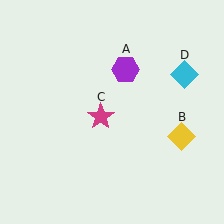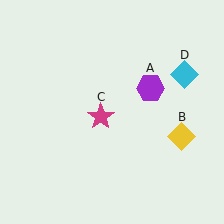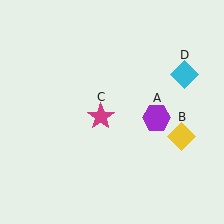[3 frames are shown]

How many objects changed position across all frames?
1 object changed position: purple hexagon (object A).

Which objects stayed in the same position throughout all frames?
Yellow diamond (object B) and magenta star (object C) and cyan diamond (object D) remained stationary.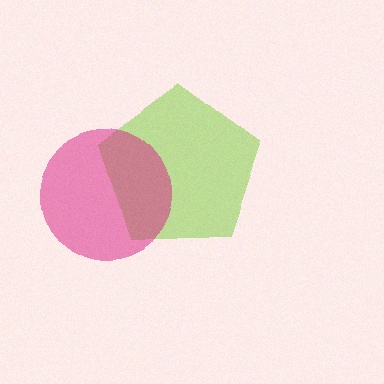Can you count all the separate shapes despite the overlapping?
Yes, there are 2 separate shapes.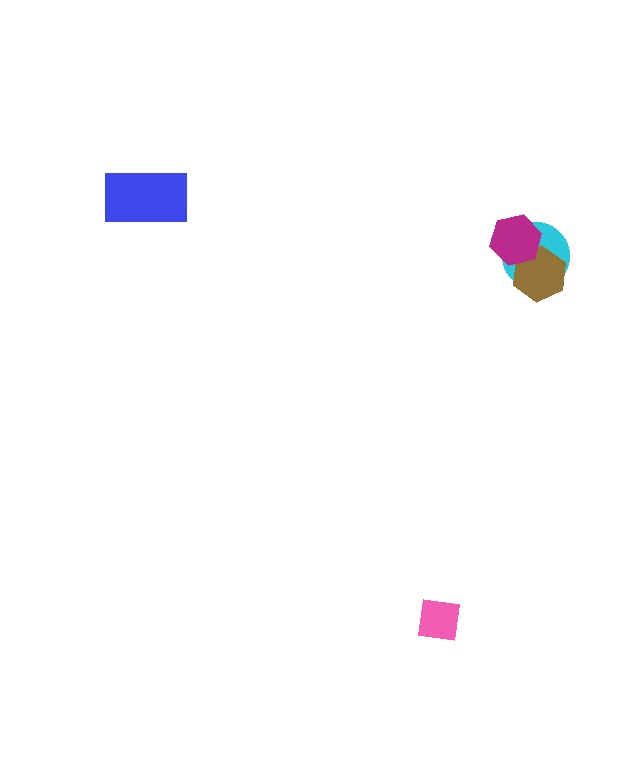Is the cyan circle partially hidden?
Yes, it is partially covered by another shape.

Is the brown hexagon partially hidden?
Yes, it is partially covered by another shape.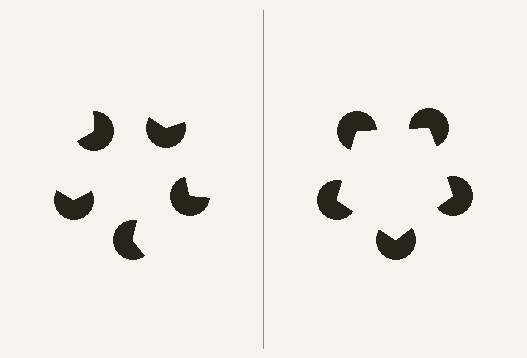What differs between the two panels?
The pac-man discs are positioned identically on both sides; only the wedge orientations differ. On the right they align to a pentagon; on the left they are misaligned.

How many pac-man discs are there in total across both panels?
10 — 5 on each side.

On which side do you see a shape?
An illusory pentagon appears on the right side. On the left side the wedge cuts are rotated, so no coherent shape forms.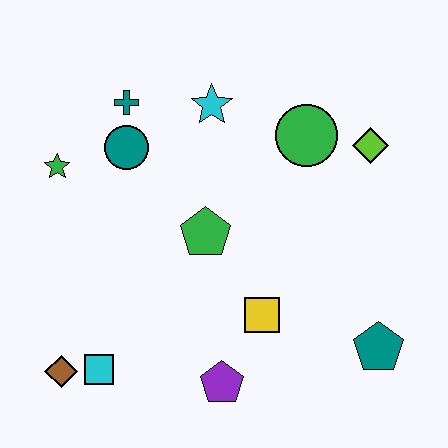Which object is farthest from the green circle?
The brown diamond is farthest from the green circle.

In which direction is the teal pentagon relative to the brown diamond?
The teal pentagon is to the right of the brown diamond.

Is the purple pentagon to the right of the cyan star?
Yes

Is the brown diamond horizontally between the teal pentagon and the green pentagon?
No